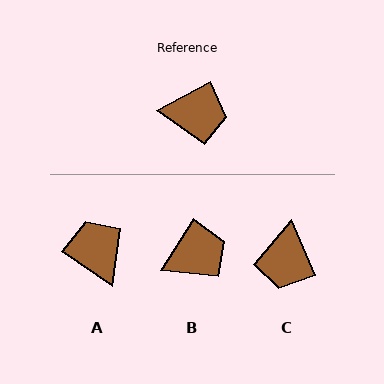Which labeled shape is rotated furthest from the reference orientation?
A, about 117 degrees away.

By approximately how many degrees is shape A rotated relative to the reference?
Approximately 117 degrees counter-clockwise.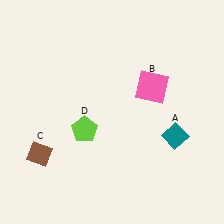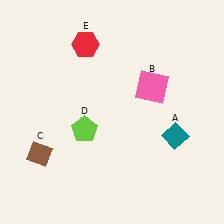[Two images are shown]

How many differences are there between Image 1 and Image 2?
There is 1 difference between the two images.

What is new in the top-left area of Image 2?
A red hexagon (E) was added in the top-left area of Image 2.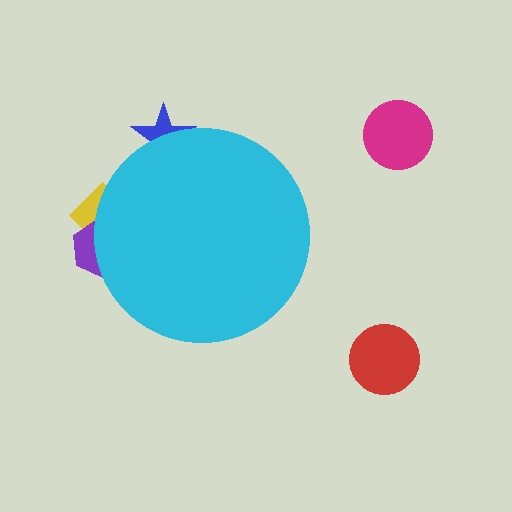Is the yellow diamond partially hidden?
Yes, the yellow diamond is partially hidden behind the cyan circle.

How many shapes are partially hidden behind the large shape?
3 shapes are partially hidden.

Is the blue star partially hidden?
Yes, the blue star is partially hidden behind the cyan circle.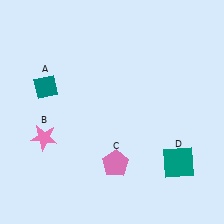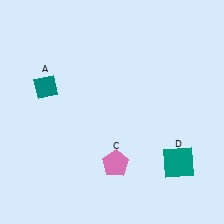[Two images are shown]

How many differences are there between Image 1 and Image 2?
There is 1 difference between the two images.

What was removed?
The pink star (B) was removed in Image 2.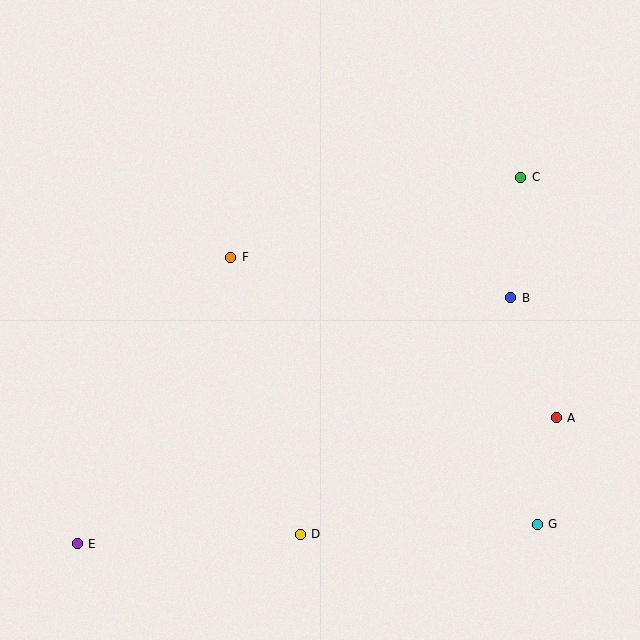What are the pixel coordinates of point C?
Point C is at (521, 177).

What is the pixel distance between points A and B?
The distance between A and B is 128 pixels.